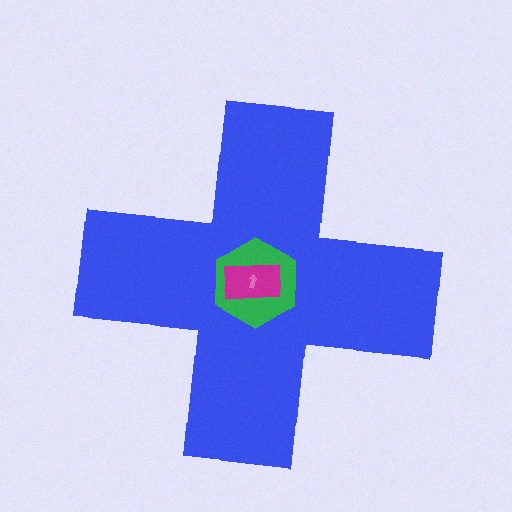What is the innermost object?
The pink arrow.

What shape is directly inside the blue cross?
The green hexagon.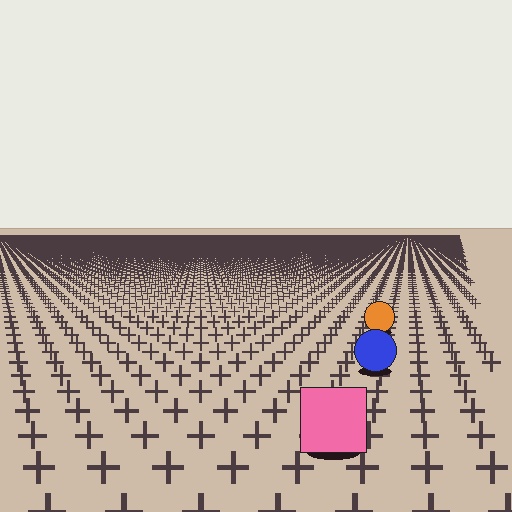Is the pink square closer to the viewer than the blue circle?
Yes. The pink square is closer — you can tell from the texture gradient: the ground texture is coarser near it.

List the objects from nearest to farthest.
From nearest to farthest: the pink square, the blue circle, the orange circle.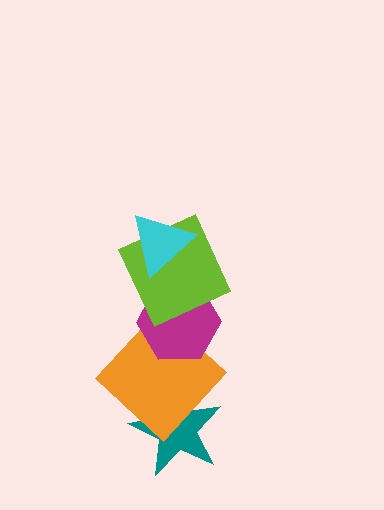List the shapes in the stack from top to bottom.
From top to bottom: the cyan triangle, the lime square, the magenta hexagon, the orange diamond, the teal star.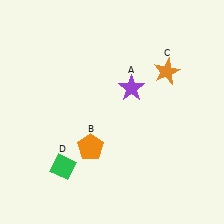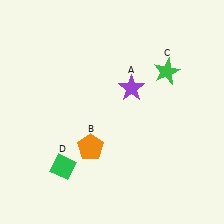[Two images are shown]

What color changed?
The star (C) changed from orange in Image 1 to green in Image 2.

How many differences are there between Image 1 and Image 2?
There is 1 difference between the two images.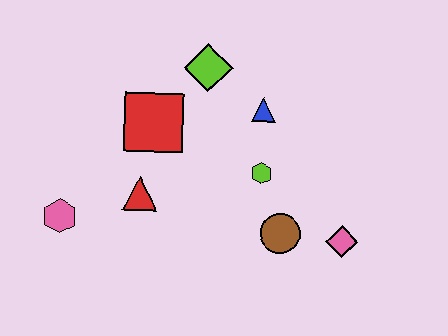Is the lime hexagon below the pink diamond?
No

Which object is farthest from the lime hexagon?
The pink hexagon is farthest from the lime hexagon.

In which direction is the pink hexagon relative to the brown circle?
The pink hexagon is to the left of the brown circle.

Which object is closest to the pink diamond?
The brown circle is closest to the pink diamond.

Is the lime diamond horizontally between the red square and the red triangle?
No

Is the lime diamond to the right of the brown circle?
No